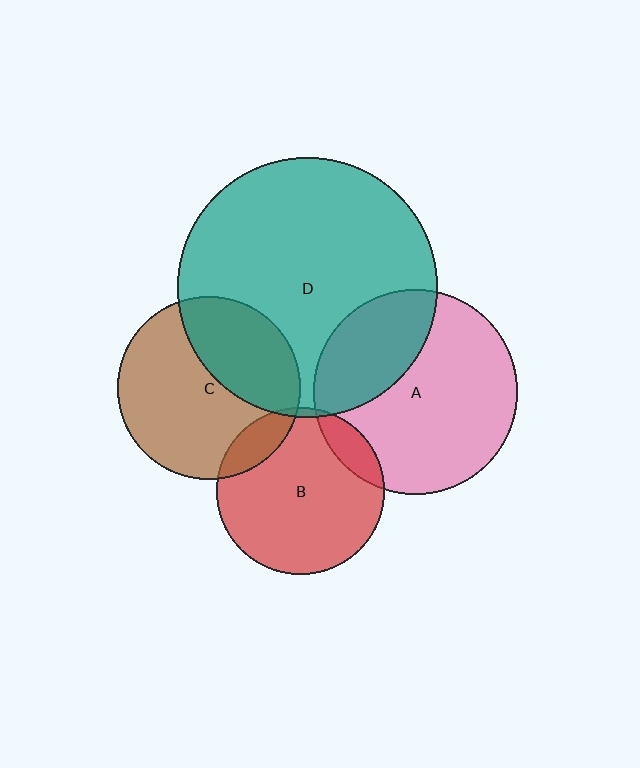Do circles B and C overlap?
Yes.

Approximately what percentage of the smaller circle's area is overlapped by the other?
Approximately 10%.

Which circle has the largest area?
Circle D (teal).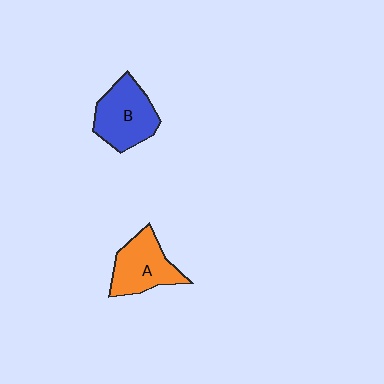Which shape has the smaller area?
Shape A (orange).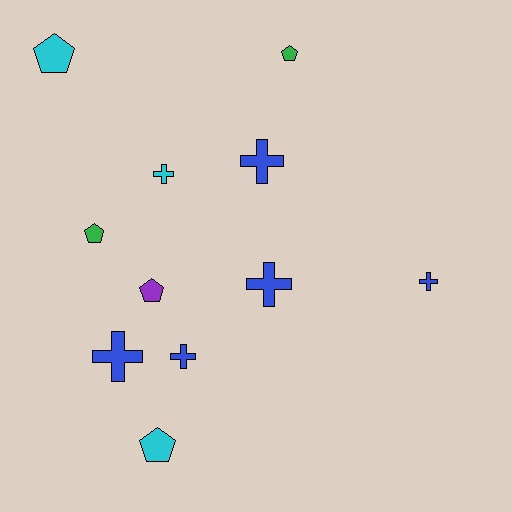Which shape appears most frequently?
Cross, with 6 objects.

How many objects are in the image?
There are 11 objects.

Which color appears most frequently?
Blue, with 5 objects.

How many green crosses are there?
There are no green crosses.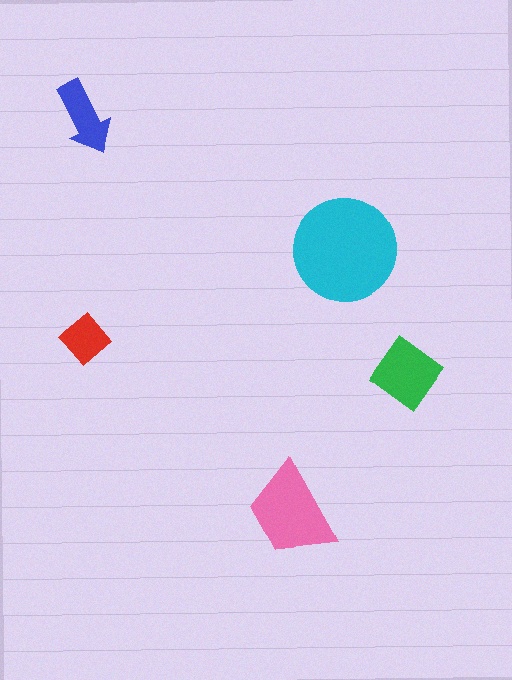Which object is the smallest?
The red diamond.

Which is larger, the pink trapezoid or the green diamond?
The pink trapezoid.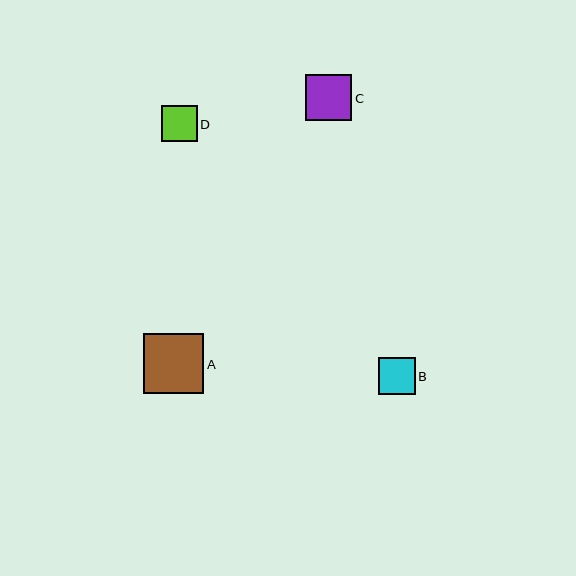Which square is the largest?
Square A is the largest with a size of approximately 60 pixels.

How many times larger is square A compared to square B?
Square A is approximately 1.6 times the size of square B.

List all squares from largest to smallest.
From largest to smallest: A, C, B, D.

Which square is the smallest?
Square D is the smallest with a size of approximately 36 pixels.